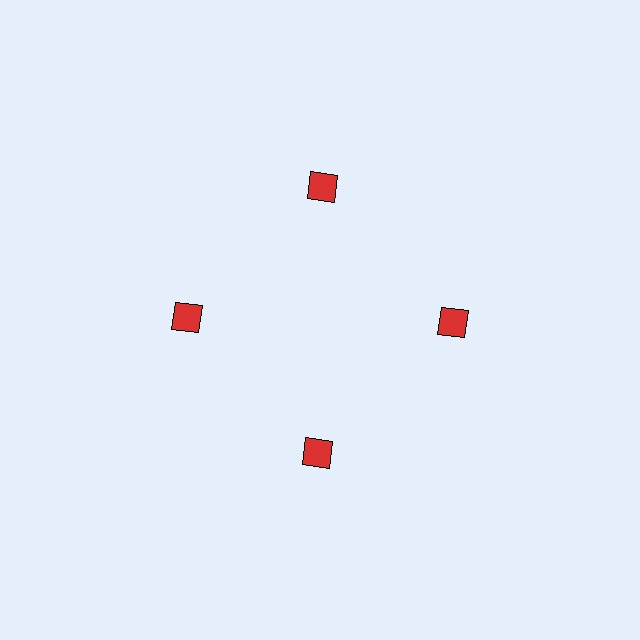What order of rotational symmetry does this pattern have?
This pattern has 4-fold rotational symmetry.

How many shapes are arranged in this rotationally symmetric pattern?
There are 4 shapes, arranged in 4 groups of 1.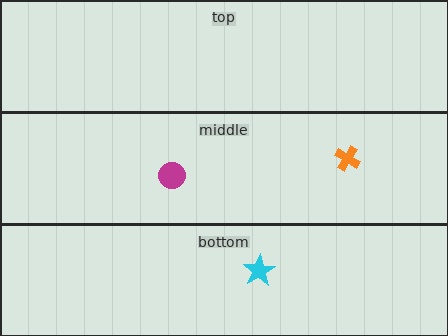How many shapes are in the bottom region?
1.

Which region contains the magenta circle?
The middle region.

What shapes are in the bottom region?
The cyan star.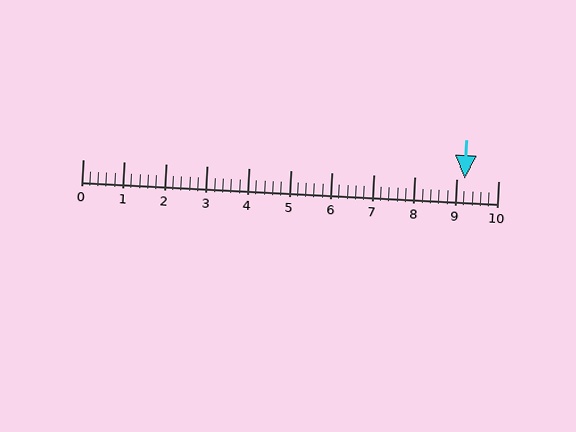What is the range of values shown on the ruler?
The ruler shows values from 0 to 10.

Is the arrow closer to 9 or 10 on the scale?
The arrow is closer to 9.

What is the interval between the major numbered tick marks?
The major tick marks are spaced 1 units apart.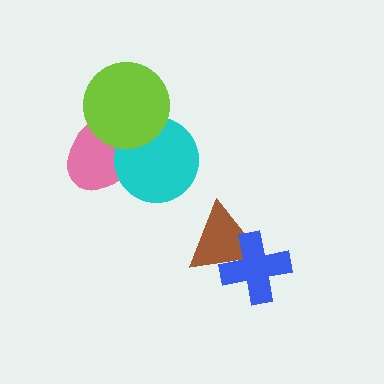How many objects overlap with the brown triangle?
1 object overlaps with the brown triangle.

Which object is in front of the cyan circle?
The lime circle is in front of the cyan circle.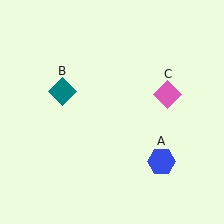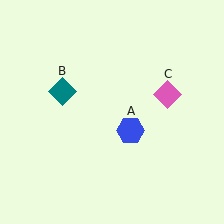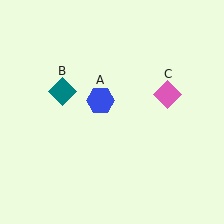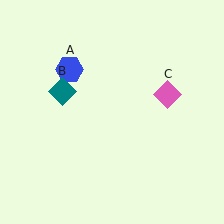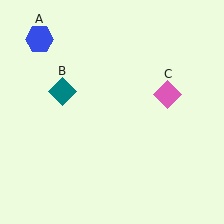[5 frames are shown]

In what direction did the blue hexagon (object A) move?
The blue hexagon (object A) moved up and to the left.